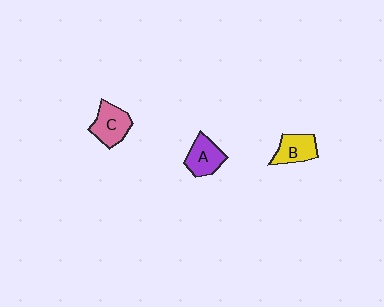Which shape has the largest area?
Shape C (pink).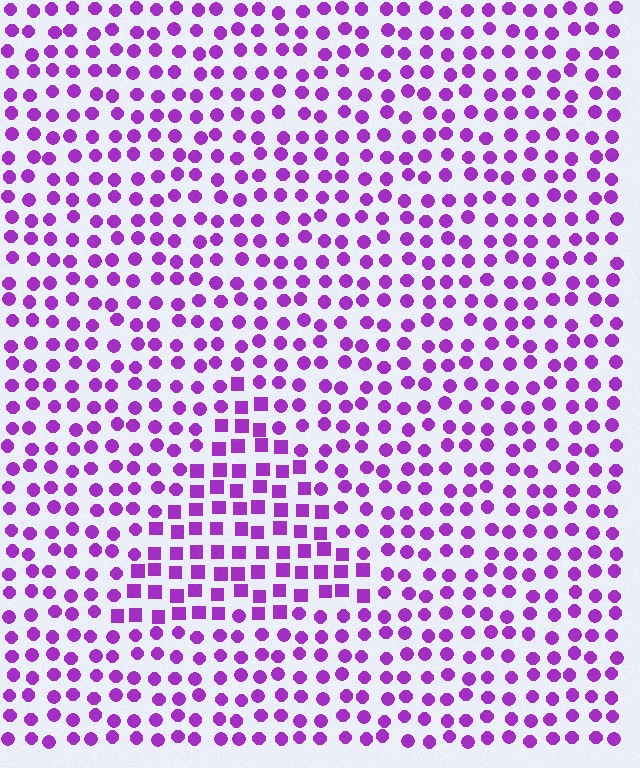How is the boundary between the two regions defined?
The boundary is defined by a change in element shape: squares inside vs. circles outside. All elements share the same color and spacing.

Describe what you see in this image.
The image is filled with small purple elements arranged in a uniform grid. A triangle-shaped region contains squares, while the surrounding area contains circles. The boundary is defined purely by the change in element shape.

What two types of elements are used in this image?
The image uses squares inside the triangle region and circles outside it.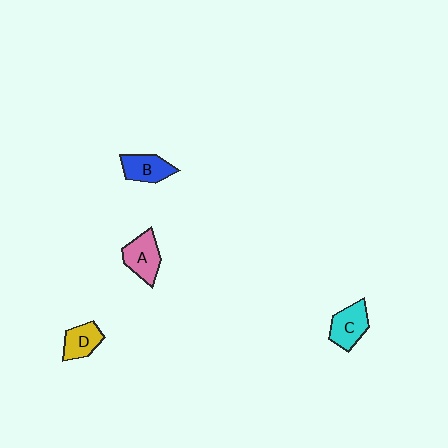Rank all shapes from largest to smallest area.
From largest to smallest: A (pink), C (cyan), B (blue), D (yellow).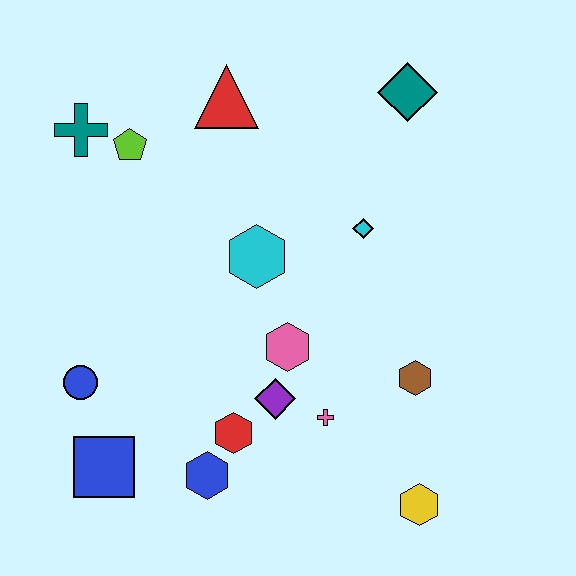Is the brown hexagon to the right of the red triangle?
Yes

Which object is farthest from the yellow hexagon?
The teal cross is farthest from the yellow hexagon.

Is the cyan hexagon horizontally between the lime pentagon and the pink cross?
Yes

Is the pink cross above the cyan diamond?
No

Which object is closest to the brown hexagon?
The pink cross is closest to the brown hexagon.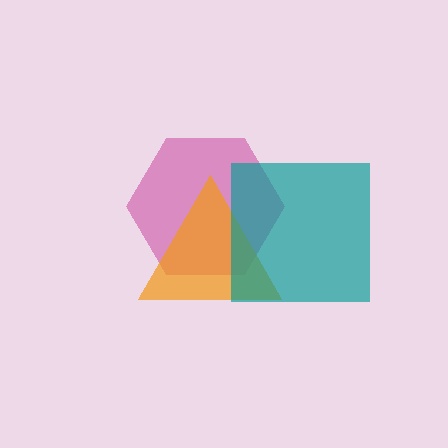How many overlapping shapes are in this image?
There are 3 overlapping shapes in the image.